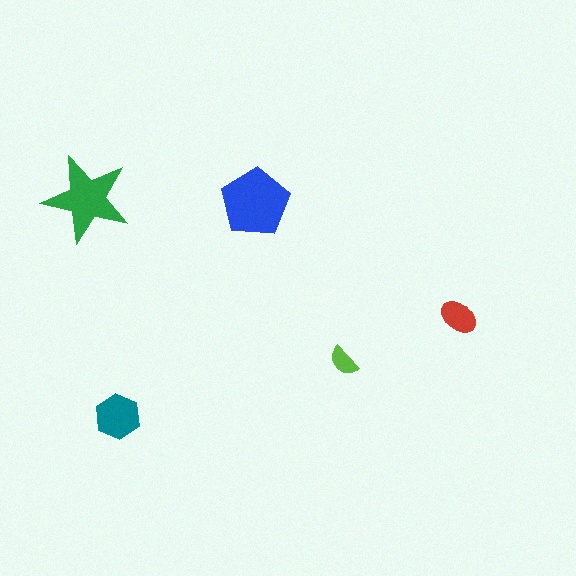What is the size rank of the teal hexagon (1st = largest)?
3rd.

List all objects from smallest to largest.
The lime semicircle, the red ellipse, the teal hexagon, the green star, the blue pentagon.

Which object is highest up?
The green star is topmost.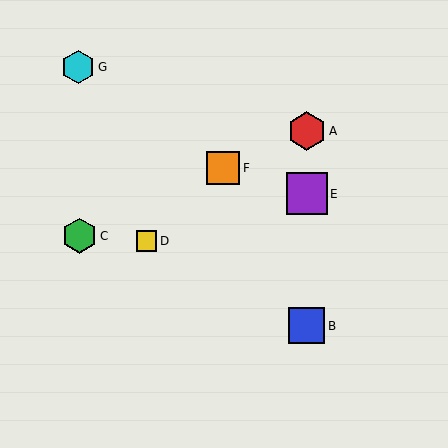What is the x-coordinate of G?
Object G is at x≈78.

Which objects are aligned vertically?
Objects A, B, E are aligned vertically.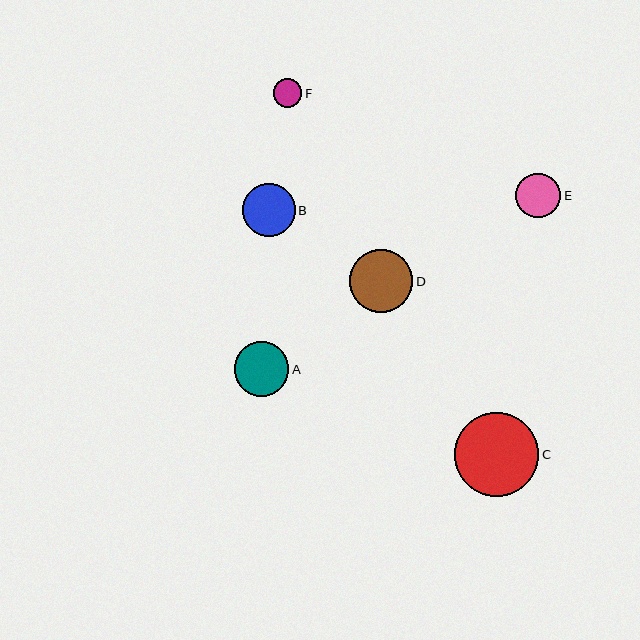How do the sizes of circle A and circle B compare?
Circle A and circle B are approximately the same size.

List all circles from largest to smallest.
From largest to smallest: C, D, A, B, E, F.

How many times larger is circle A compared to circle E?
Circle A is approximately 1.2 times the size of circle E.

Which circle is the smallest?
Circle F is the smallest with a size of approximately 28 pixels.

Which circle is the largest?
Circle C is the largest with a size of approximately 84 pixels.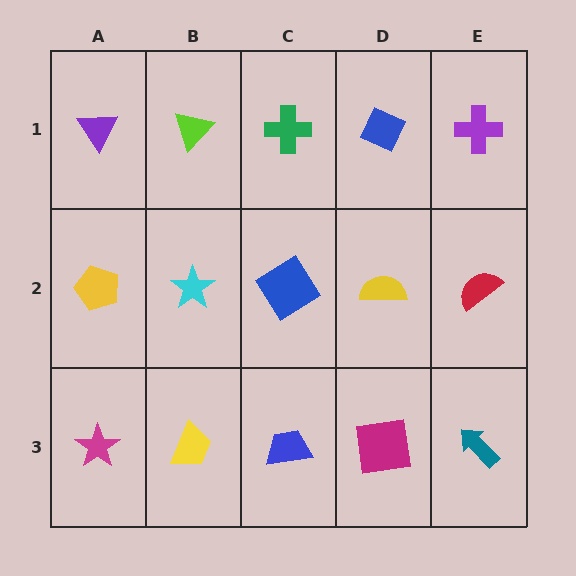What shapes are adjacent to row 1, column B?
A cyan star (row 2, column B), a purple triangle (row 1, column A), a green cross (row 1, column C).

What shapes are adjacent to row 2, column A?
A purple triangle (row 1, column A), a magenta star (row 3, column A), a cyan star (row 2, column B).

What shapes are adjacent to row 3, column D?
A yellow semicircle (row 2, column D), a blue trapezoid (row 3, column C), a teal arrow (row 3, column E).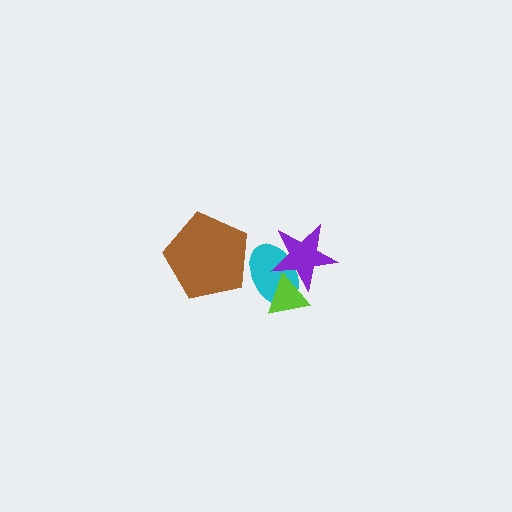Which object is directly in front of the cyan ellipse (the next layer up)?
The lime triangle is directly in front of the cyan ellipse.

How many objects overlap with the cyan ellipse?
3 objects overlap with the cyan ellipse.